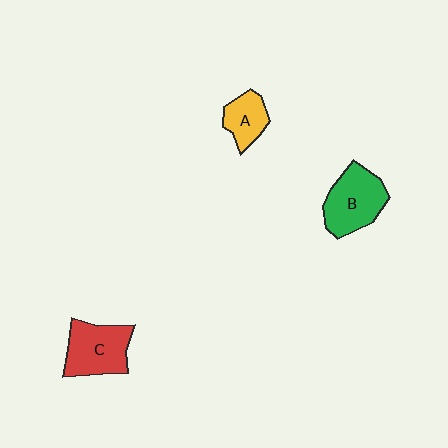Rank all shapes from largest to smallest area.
From largest to smallest: B (green), C (red), A (yellow).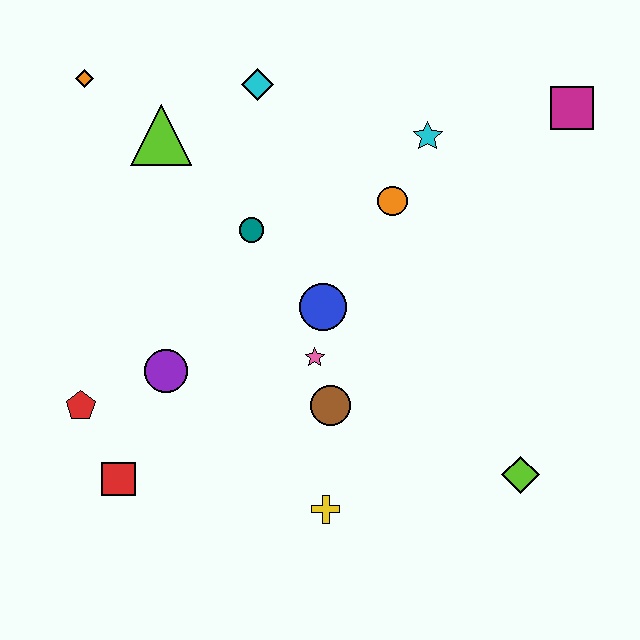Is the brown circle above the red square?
Yes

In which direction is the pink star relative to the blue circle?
The pink star is below the blue circle.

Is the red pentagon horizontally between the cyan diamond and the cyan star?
No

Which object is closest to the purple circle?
The red pentagon is closest to the purple circle.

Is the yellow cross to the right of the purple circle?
Yes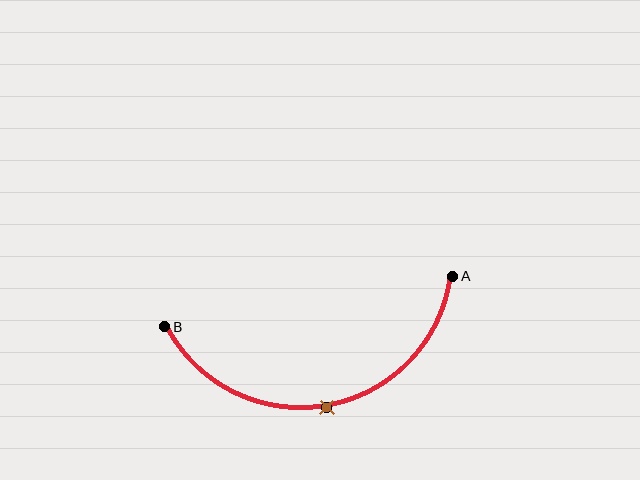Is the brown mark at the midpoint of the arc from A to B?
Yes. The brown mark lies on the arc at equal arc-length from both A and B — it is the arc midpoint.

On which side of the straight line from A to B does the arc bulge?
The arc bulges below the straight line connecting A and B.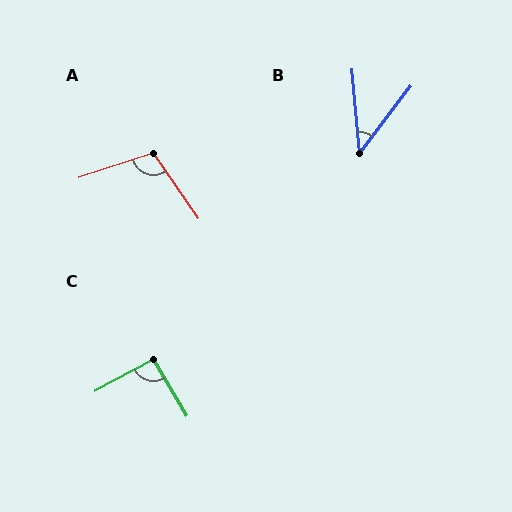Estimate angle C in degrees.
Approximately 92 degrees.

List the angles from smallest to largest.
B (43°), C (92°), A (106°).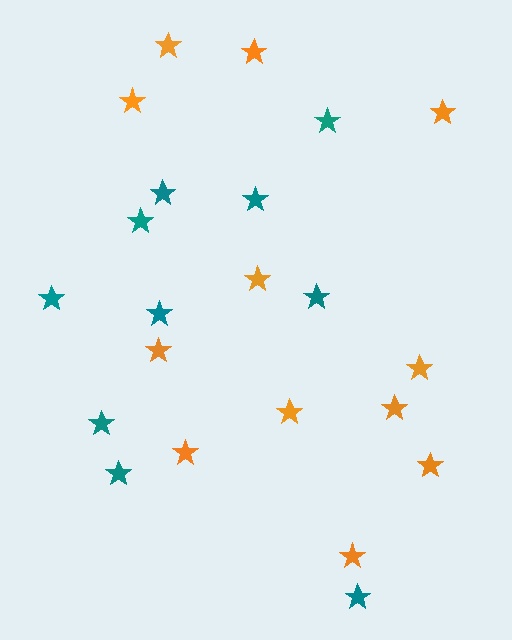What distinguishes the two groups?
There are 2 groups: one group of teal stars (10) and one group of orange stars (12).